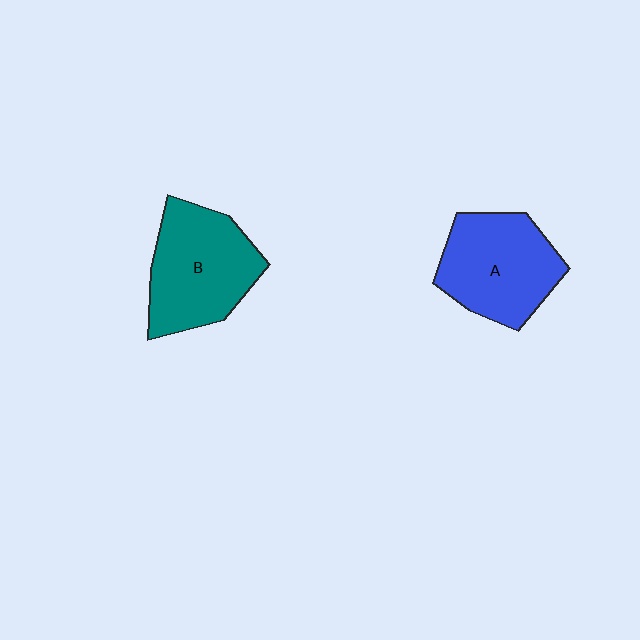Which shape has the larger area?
Shape B (teal).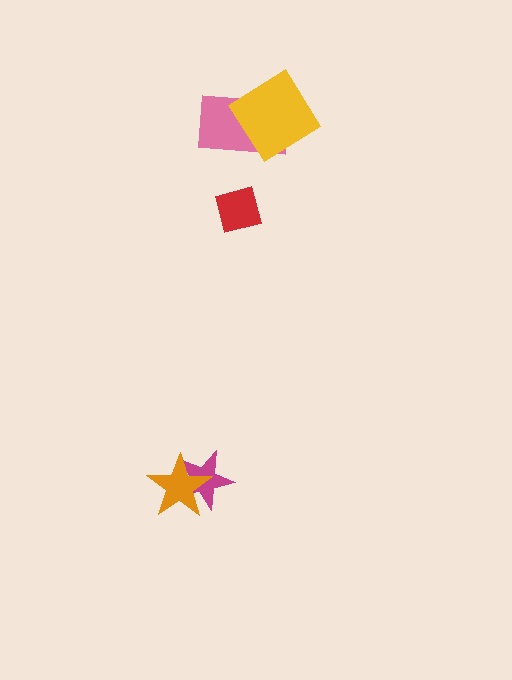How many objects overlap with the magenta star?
1 object overlaps with the magenta star.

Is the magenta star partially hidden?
Yes, it is partially covered by another shape.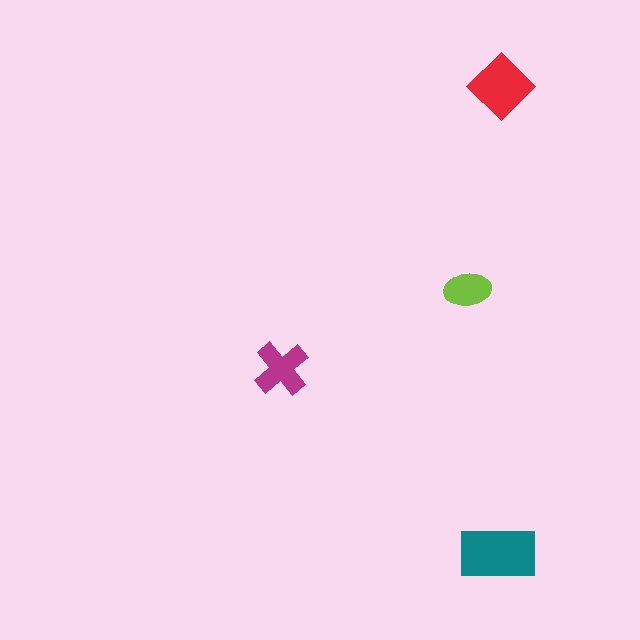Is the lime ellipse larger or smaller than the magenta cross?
Smaller.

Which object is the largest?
The teal rectangle.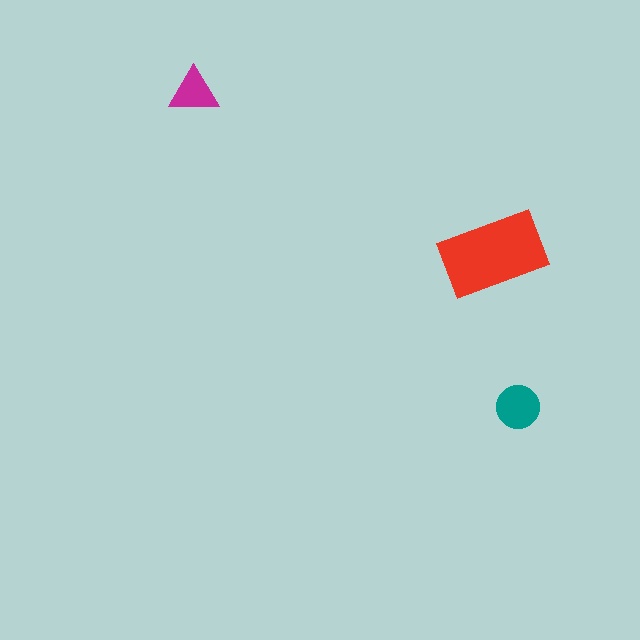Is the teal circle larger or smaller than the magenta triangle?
Larger.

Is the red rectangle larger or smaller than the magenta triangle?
Larger.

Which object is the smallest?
The magenta triangle.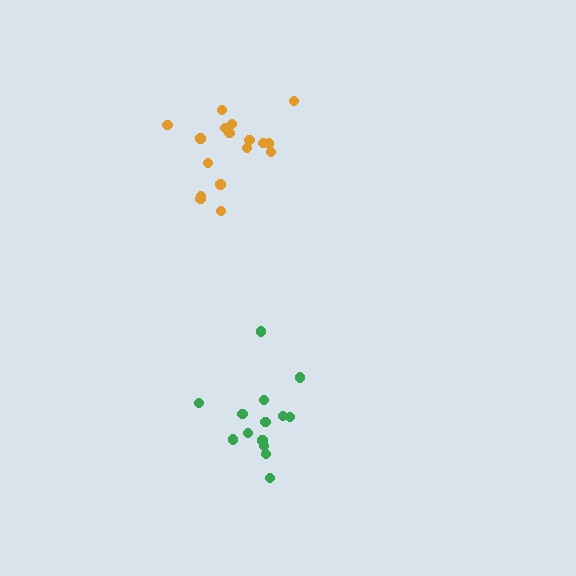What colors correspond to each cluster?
The clusters are colored: green, orange.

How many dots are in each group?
Group 1: 14 dots, Group 2: 17 dots (31 total).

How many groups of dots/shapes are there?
There are 2 groups.